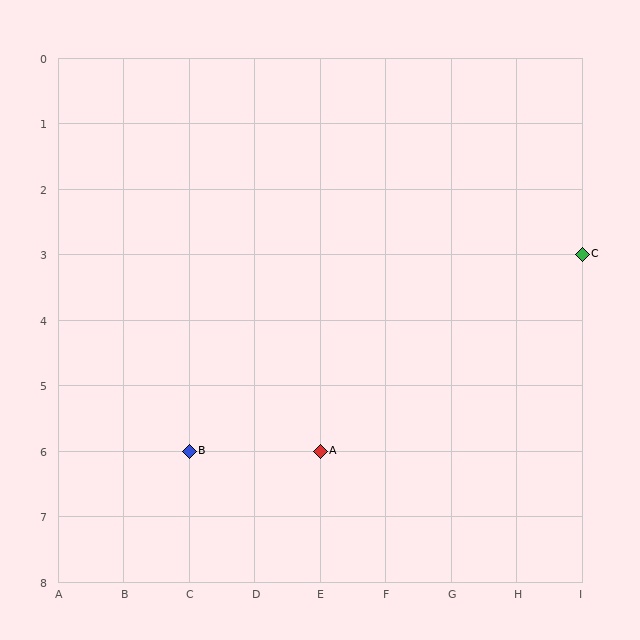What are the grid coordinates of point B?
Point B is at grid coordinates (C, 6).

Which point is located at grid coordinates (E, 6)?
Point A is at (E, 6).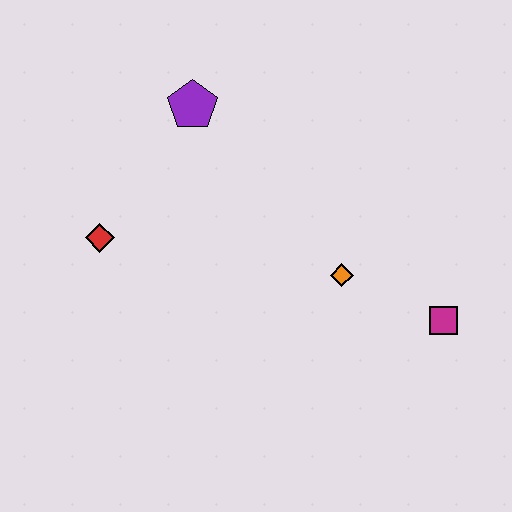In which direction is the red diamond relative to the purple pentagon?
The red diamond is below the purple pentagon.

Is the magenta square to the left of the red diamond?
No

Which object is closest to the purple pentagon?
The red diamond is closest to the purple pentagon.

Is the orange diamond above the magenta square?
Yes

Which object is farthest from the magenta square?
The red diamond is farthest from the magenta square.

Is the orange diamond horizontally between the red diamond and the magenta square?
Yes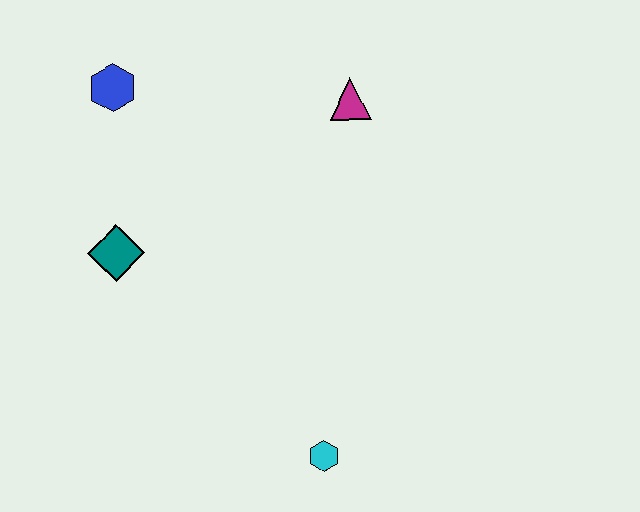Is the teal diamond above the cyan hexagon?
Yes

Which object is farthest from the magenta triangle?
The cyan hexagon is farthest from the magenta triangle.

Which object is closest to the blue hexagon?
The teal diamond is closest to the blue hexagon.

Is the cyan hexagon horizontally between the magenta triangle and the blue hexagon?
Yes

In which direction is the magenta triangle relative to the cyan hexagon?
The magenta triangle is above the cyan hexagon.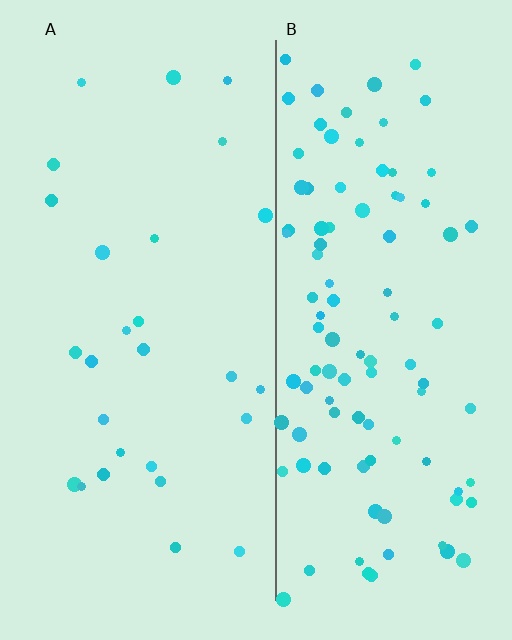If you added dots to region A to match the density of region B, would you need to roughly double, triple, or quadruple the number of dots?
Approximately quadruple.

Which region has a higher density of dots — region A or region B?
B (the right).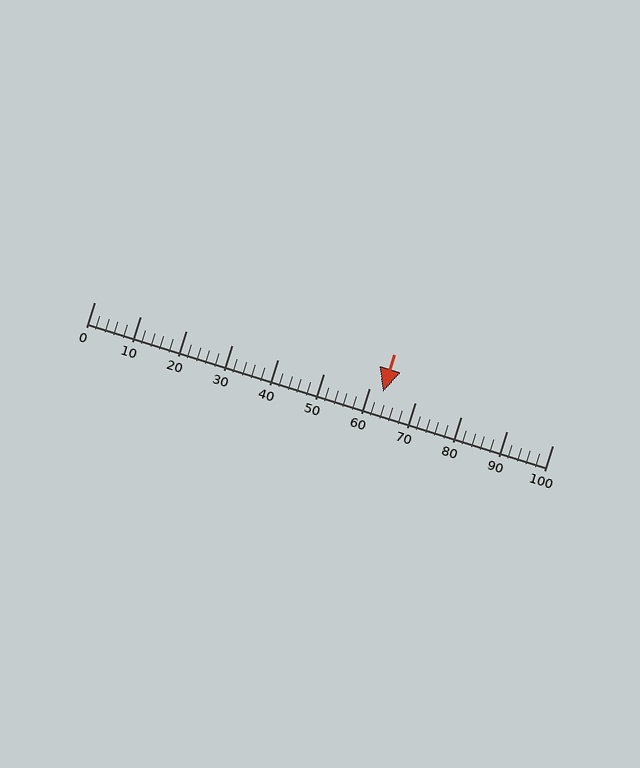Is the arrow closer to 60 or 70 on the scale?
The arrow is closer to 60.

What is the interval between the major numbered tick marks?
The major tick marks are spaced 10 units apart.